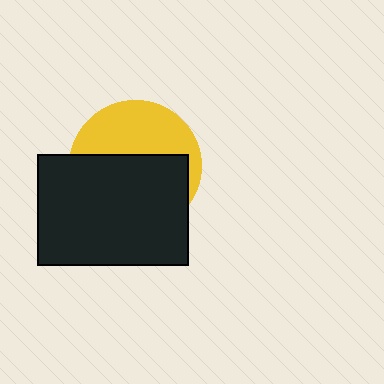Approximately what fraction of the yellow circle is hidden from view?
Roughly 58% of the yellow circle is hidden behind the black rectangle.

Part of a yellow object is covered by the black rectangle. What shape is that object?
It is a circle.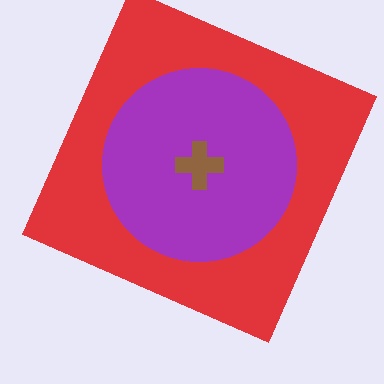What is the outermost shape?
The red square.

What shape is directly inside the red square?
The purple circle.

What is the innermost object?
The brown cross.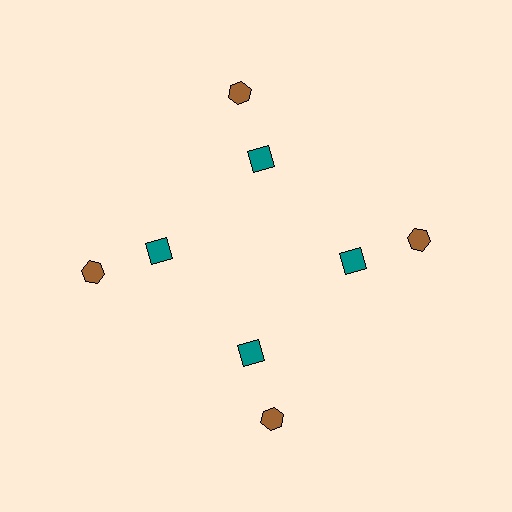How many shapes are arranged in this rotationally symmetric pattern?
There are 8 shapes, arranged in 4 groups of 2.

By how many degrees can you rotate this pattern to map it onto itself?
The pattern maps onto itself every 90 degrees of rotation.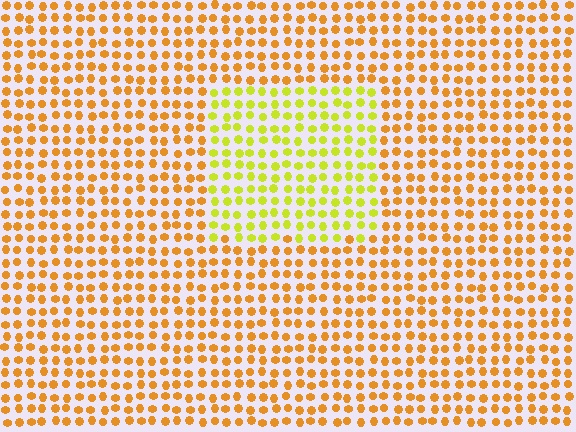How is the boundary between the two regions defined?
The boundary is defined purely by a slight shift in hue (about 37 degrees). Spacing, size, and orientation are identical on both sides.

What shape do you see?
I see a rectangle.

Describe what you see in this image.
The image is filled with small orange elements in a uniform arrangement. A rectangle-shaped region is visible where the elements are tinted to a slightly different hue, forming a subtle color boundary.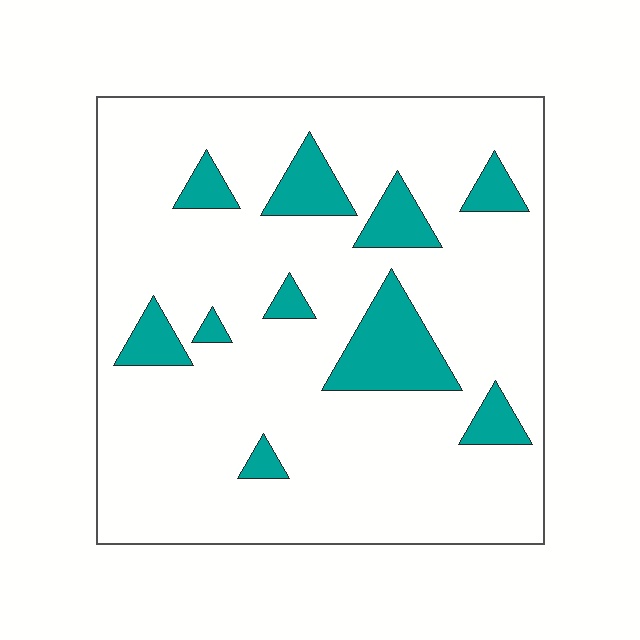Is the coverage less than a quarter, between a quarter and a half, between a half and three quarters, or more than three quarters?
Less than a quarter.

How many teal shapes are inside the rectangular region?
10.